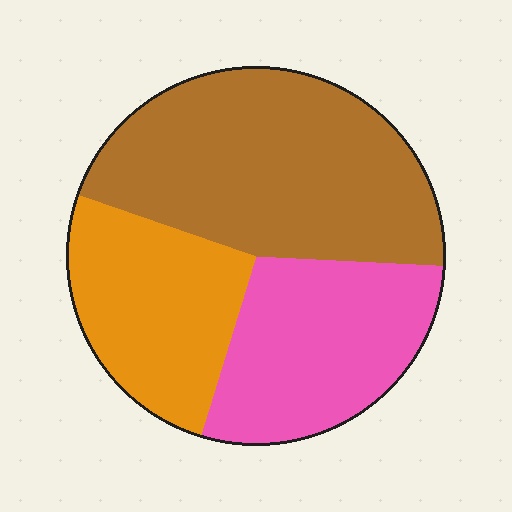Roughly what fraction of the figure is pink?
Pink takes up about one quarter (1/4) of the figure.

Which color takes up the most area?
Brown, at roughly 45%.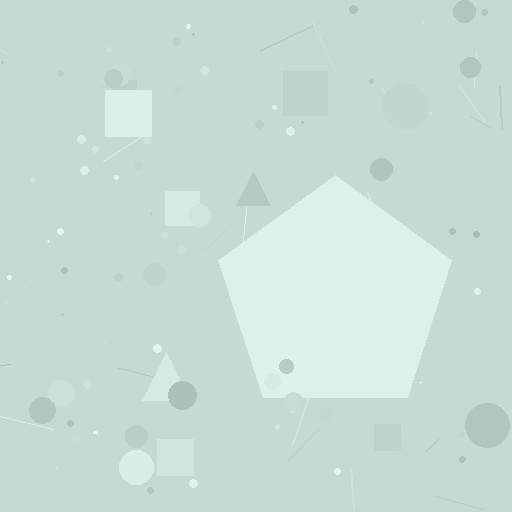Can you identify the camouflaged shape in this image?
The camouflaged shape is a pentagon.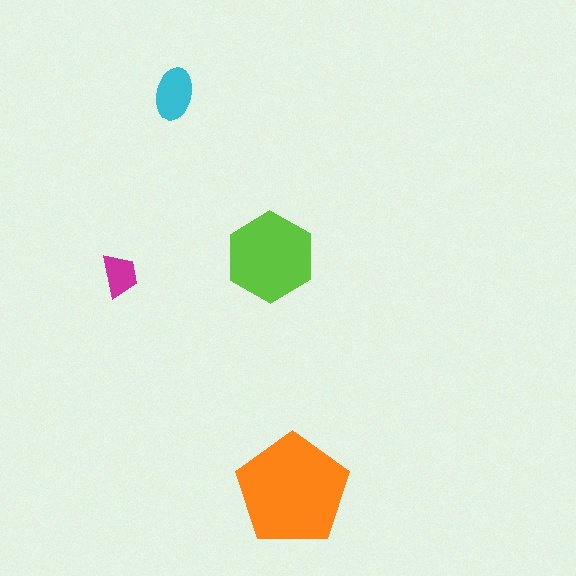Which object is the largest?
The orange pentagon.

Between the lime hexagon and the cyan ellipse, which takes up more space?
The lime hexagon.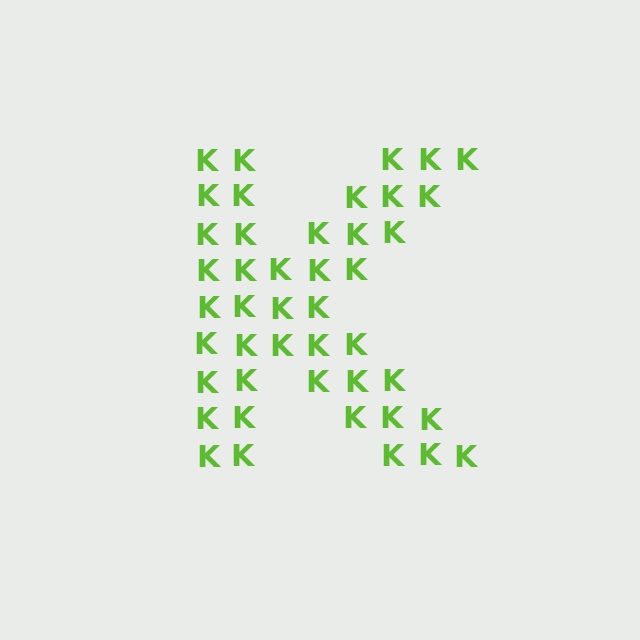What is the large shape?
The large shape is the letter K.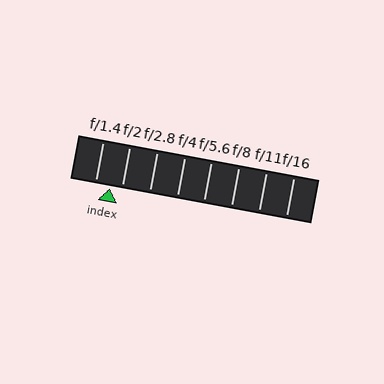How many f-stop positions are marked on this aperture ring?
There are 8 f-stop positions marked.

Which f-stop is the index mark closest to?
The index mark is closest to f/2.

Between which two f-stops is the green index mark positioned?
The index mark is between f/1.4 and f/2.